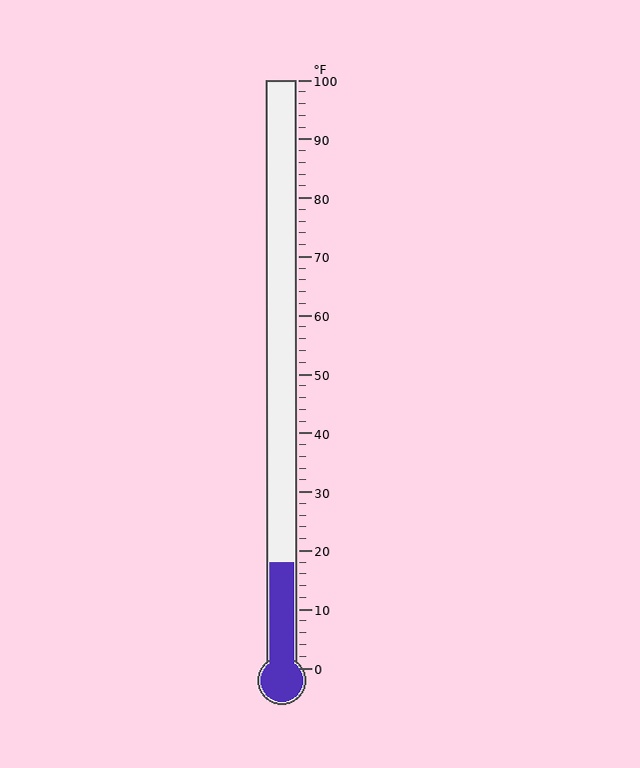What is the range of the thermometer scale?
The thermometer scale ranges from 0°F to 100°F.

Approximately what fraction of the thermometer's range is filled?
The thermometer is filled to approximately 20% of its range.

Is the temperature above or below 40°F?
The temperature is below 40°F.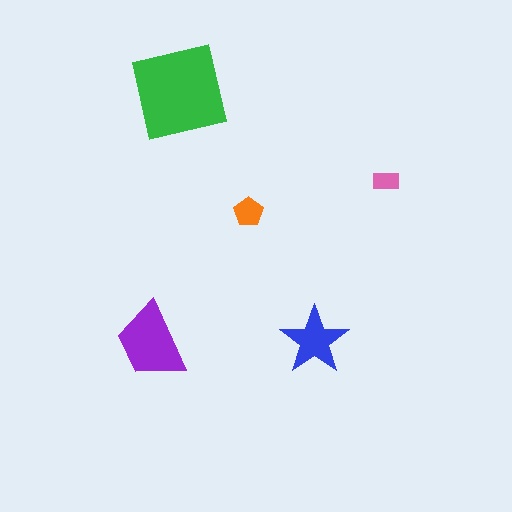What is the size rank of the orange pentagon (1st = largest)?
4th.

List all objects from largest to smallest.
The green square, the purple trapezoid, the blue star, the orange pentagon, the pink rectangle.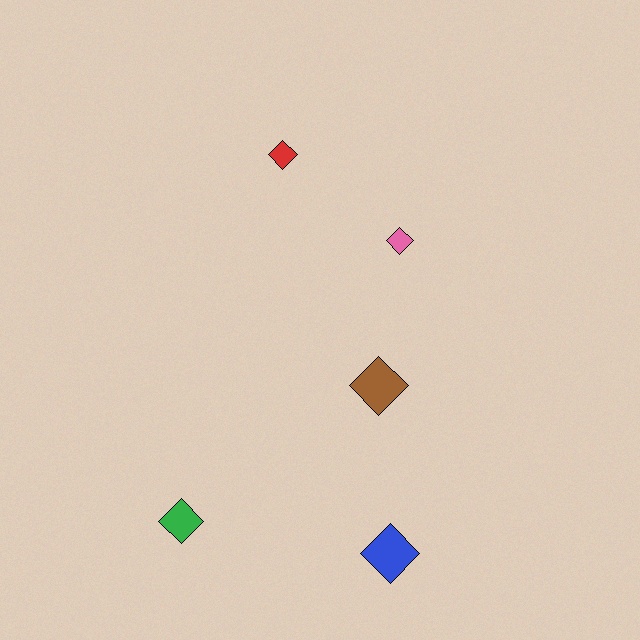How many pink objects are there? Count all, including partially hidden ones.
There is 1 pink object.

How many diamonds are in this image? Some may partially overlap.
There are 5 diamonds.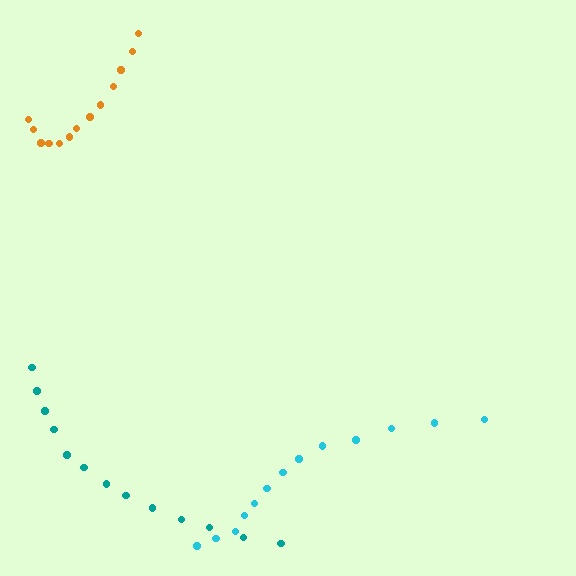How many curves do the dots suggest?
There are 3 distinct paths.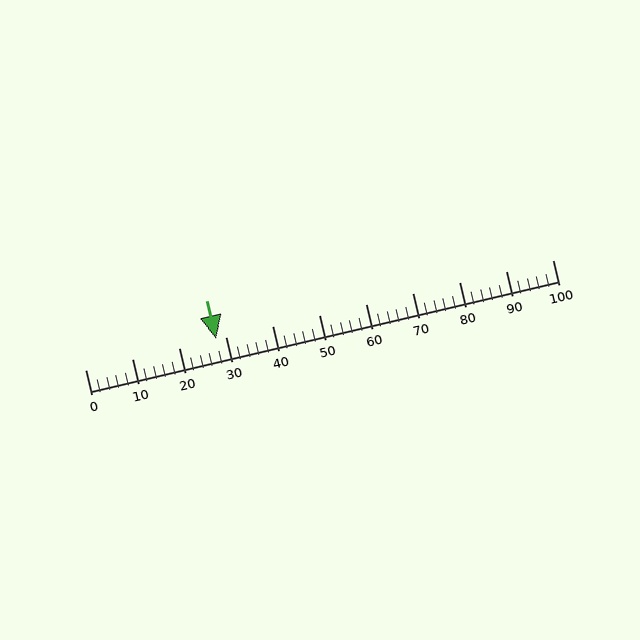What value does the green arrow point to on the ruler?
The green arrow points to approximately 28.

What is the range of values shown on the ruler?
The ruler shows values from 0 to 100.